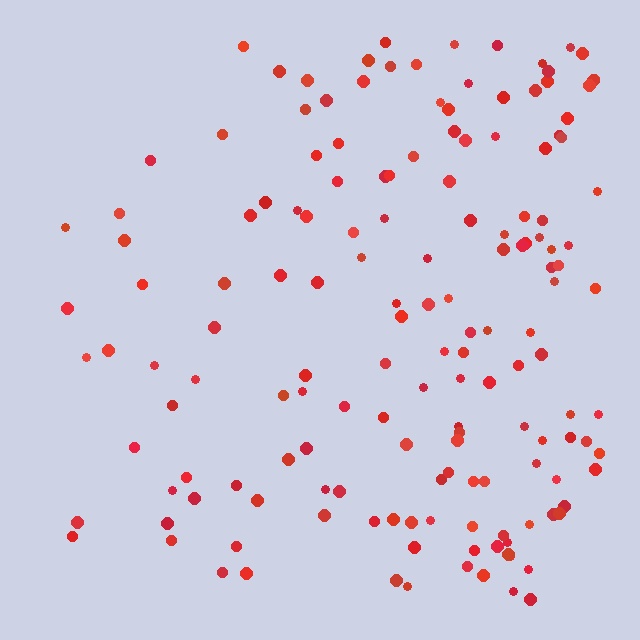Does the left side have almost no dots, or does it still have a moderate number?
Still a moderate number, just noticeably fewer than the right.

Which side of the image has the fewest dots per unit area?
The left.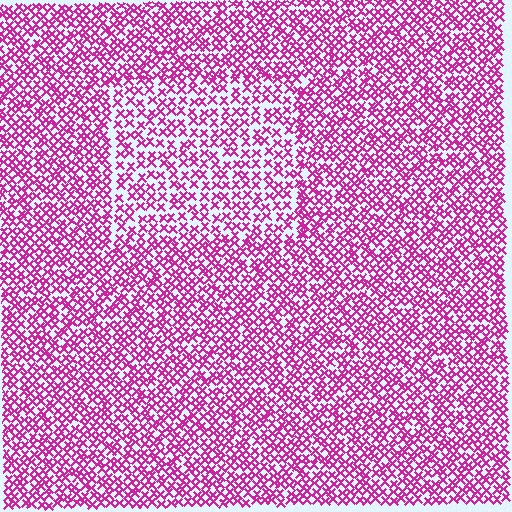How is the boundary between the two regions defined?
The boundary is defined by a change in element density (approximately 1.5x ratio). All elements are the same color, size, and shape.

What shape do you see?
I see a rectangle.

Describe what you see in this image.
The image contains small magenta elements arranged at two different densities. A rectangle-shaped region is visible where the elements are less densely packed than the surrounding area.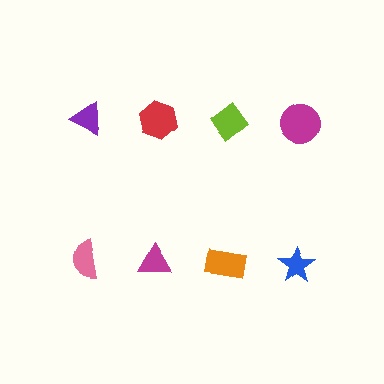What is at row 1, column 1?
A purple triangle.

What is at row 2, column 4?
A blue star.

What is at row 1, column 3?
A lime diamond.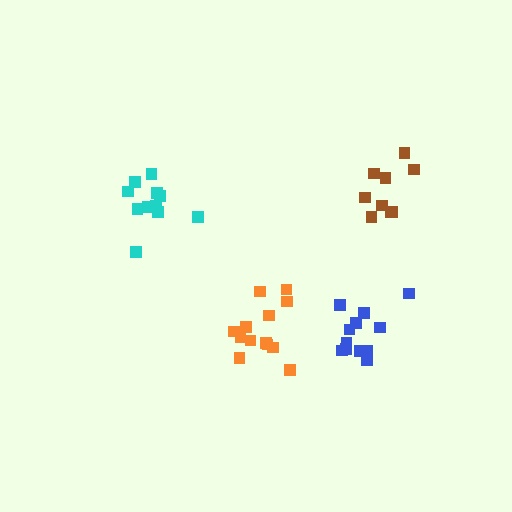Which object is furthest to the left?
The cyan cluster is leftmost.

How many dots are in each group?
Group 1: 13 dots, Group 2: 12 dots, Group 3: 9 dots, Group 4: 11 dots (45 total).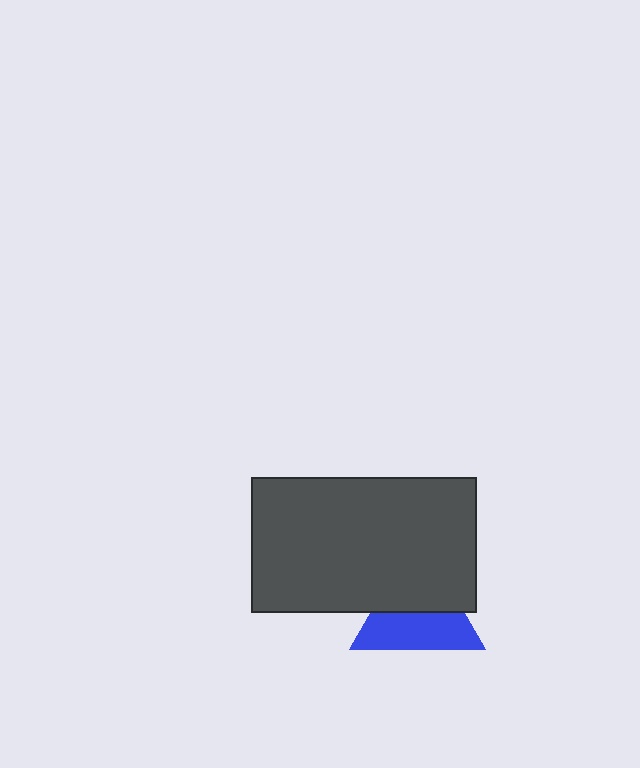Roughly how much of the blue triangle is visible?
About half of it is visible (roughly 51%).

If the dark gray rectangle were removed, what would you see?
You would see the complete blue triangle.